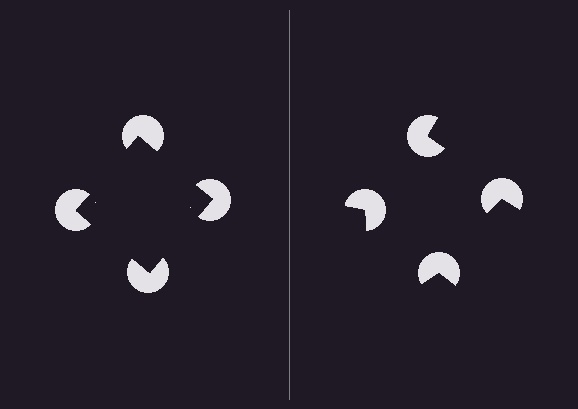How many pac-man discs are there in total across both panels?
8 — 4 on each side.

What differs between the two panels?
The pac-man discs are positioned identically on both sides; only the wedge orientations differ. On the left they align to a square; on the right they are misaligned.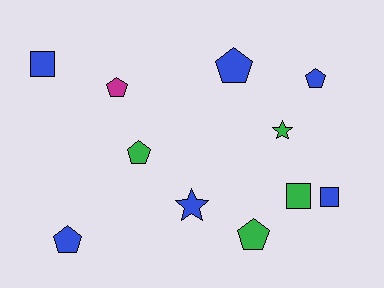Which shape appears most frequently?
Pentagon, with 6 objects.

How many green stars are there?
There is 1 green star.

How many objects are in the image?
There are 11 objects.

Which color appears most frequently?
Blue, with 6 objects.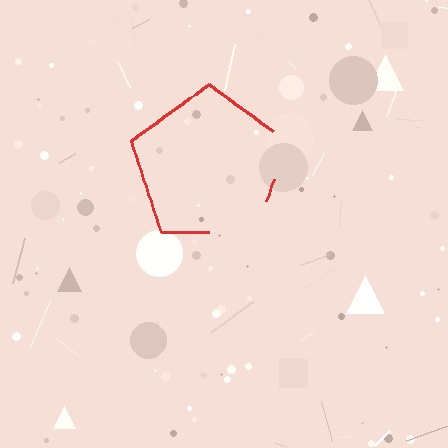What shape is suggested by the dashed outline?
The dashed outline suggests a pentagon.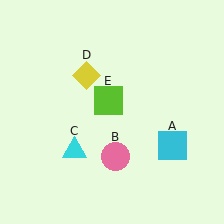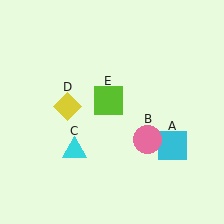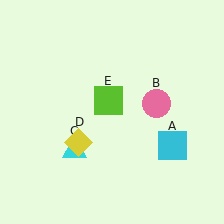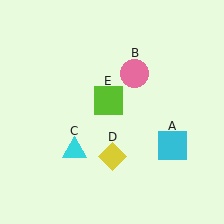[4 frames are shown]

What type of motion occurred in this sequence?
The pink circle (object B), yellow diamond (object D) rotated counterclockwise around the center of the scene.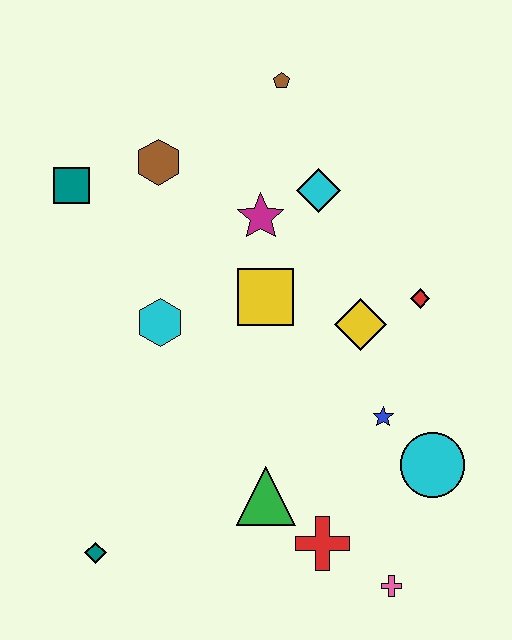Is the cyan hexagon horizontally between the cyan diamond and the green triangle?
No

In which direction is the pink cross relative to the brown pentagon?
The pink cross is below the brown pentagon.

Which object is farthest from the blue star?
The teal square is farthest from the blue star.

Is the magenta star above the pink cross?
Yes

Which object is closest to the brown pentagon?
The cyan diamond is closest to the brown pentagon.